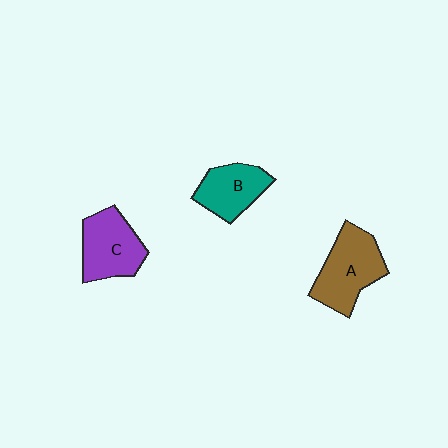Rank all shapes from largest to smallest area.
From largest to smallest: A (brown), C (purple), B (teal).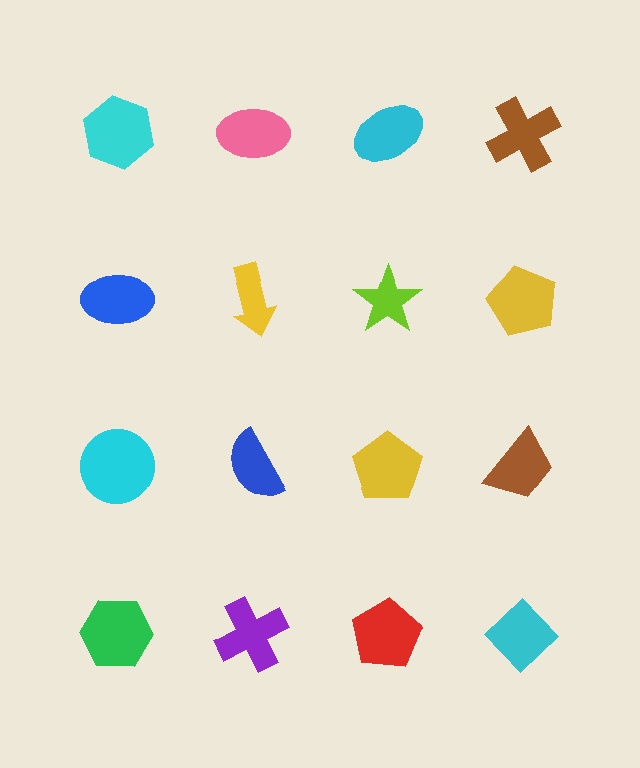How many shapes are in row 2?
4 shapes.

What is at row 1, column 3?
A cyan ellipse.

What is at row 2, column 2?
A yellow arrow.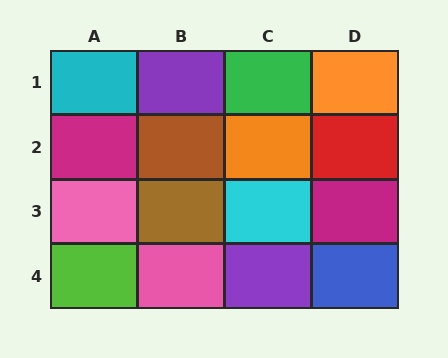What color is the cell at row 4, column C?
Purple.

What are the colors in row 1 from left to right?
Cyan, purple, green, orange.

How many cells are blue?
1 cell is blue.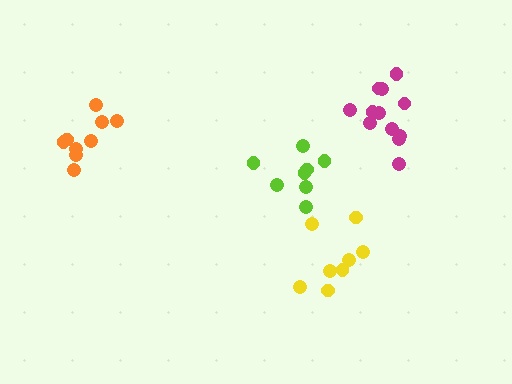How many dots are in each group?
Group 1: 8 dots, Group 2: 12 dots, Group 3: 8 dots, Group 4: 9 dots (37 total).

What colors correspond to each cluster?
The clusters are colored: yellow, magenta, lime, orange.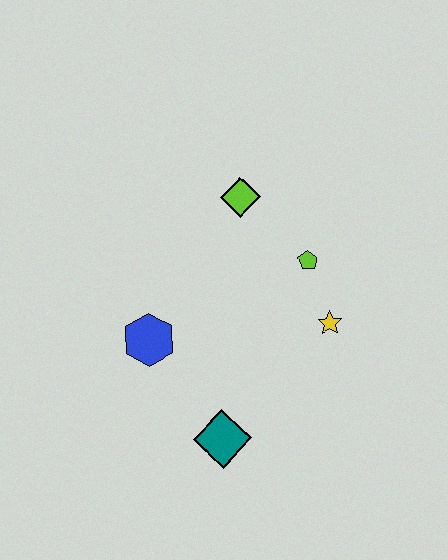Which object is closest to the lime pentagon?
The yellow star is closest to the lime pentagon.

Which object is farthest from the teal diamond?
The lime diamond is farthest from the teal diamond.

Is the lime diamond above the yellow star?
Yes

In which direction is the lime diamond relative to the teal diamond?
The lime diamond is above the teal diamond.